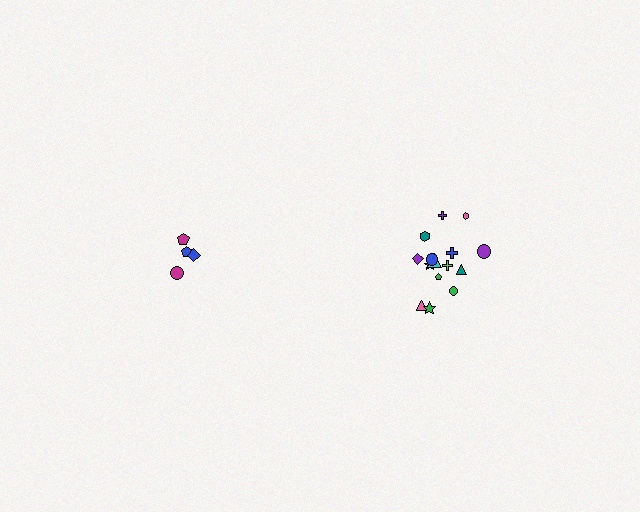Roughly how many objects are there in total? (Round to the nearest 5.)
Roughly 20 objects in total.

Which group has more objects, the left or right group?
The right group.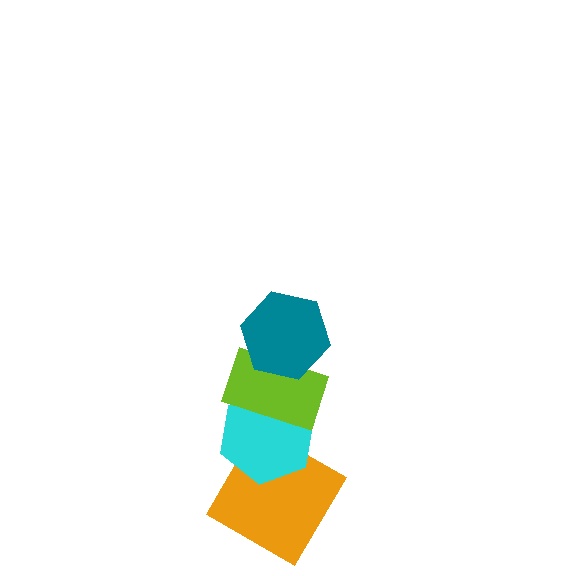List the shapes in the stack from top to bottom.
From top to bottom: the teal hexagon, the lime rectangle, the cyan hexagon, the orange diamond.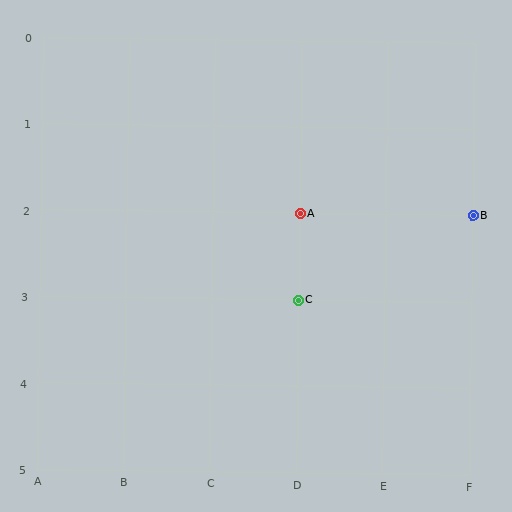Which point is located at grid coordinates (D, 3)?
Point C is at (D, 3).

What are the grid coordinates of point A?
Point A is at grid coordinates (D, 2).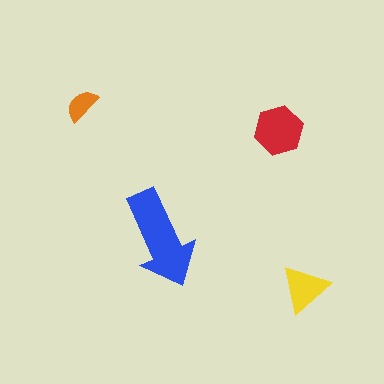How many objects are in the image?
There are 4 objects in the image.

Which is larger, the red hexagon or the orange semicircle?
The red hexagon.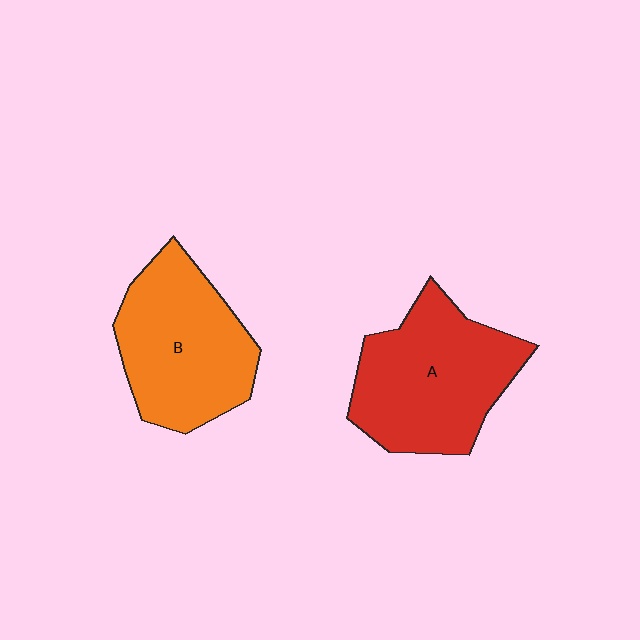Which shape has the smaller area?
Shape B (orange).